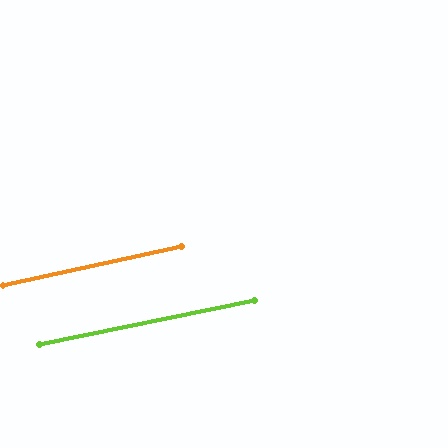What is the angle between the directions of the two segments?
Approximately 1 degree.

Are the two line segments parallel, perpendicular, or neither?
Parallel — their directions differ by only 0.7°.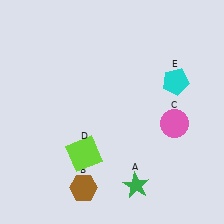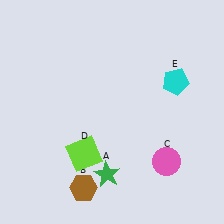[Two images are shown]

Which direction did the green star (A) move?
The green star (A) moved left.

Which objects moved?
The objects that moved are: the green star (A), the pink circle (C).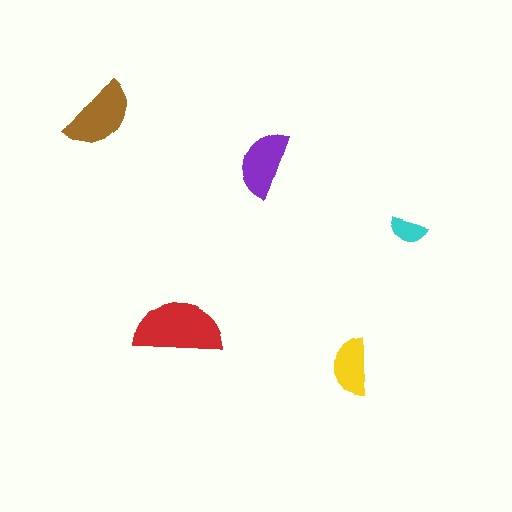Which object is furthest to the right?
The cyan semicircle is rightmost.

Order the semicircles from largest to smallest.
the red one, the brown one, the purple one, the yellow one, the cyan one.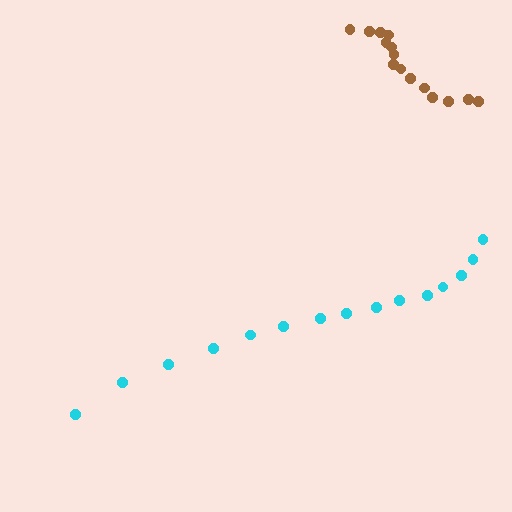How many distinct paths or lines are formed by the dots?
There are 2 distinct paths.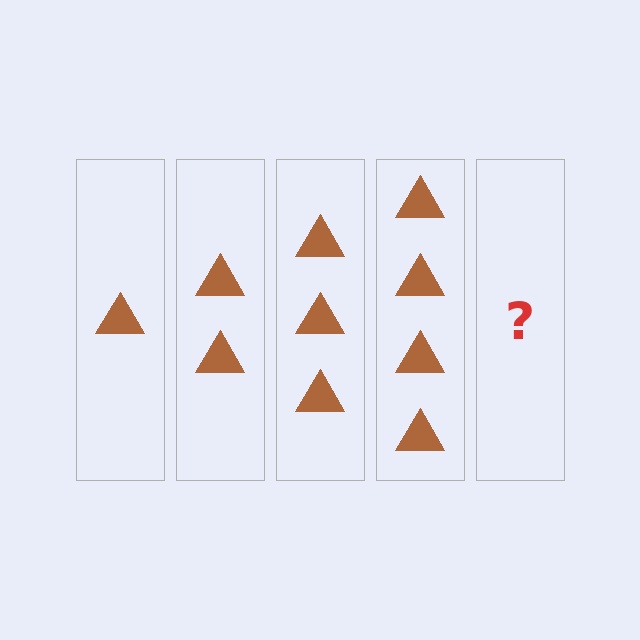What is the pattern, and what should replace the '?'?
The pattern is that each step adds one more triangle. The '?' should be 5 triangles.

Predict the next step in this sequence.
The next step is 5 triangles.